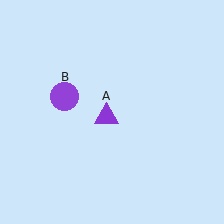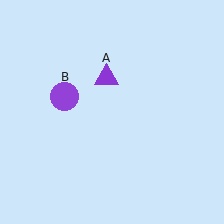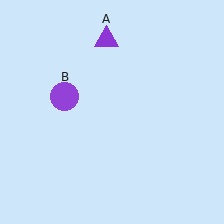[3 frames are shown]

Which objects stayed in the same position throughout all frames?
Purple circle (object B) remained stationary.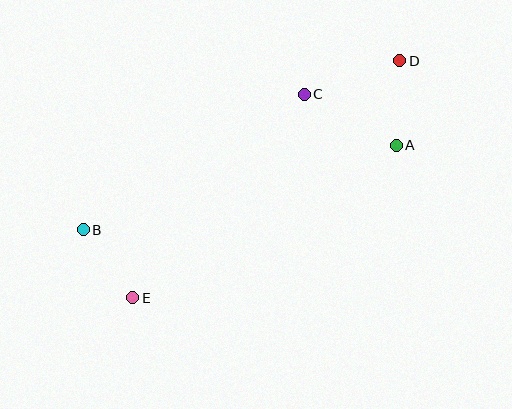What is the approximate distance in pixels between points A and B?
The distance between A and B is approximately 324 pixels.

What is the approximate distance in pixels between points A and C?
The distance between A and C is approximately 106 pixels.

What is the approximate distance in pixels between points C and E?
The distance between C and E is approximately 266 pixels.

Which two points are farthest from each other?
Points B and D are farthest from each other.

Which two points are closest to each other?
Points B and E are closest to each other.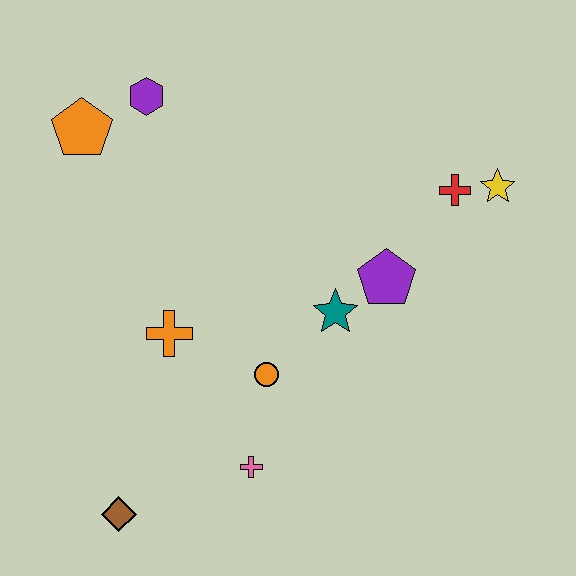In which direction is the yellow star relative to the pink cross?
The yellow star is above the pink cross.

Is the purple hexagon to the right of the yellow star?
No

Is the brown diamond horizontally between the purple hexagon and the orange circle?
No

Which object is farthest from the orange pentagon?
The yellow star is farthest from the orange pentagon.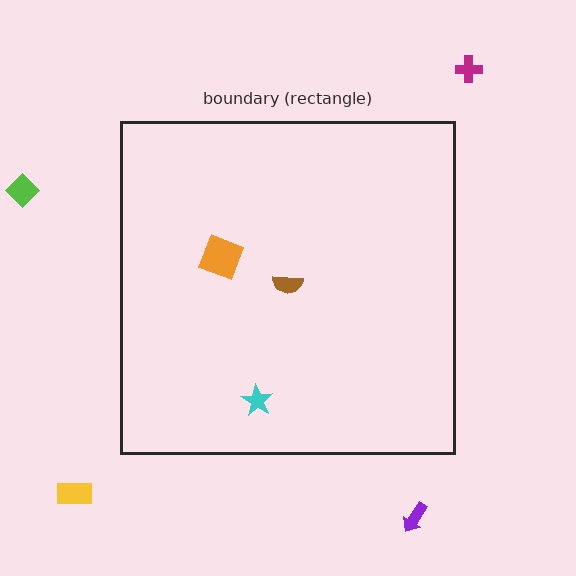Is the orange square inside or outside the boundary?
Inside.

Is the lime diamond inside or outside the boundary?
Outside.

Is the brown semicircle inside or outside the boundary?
Inside.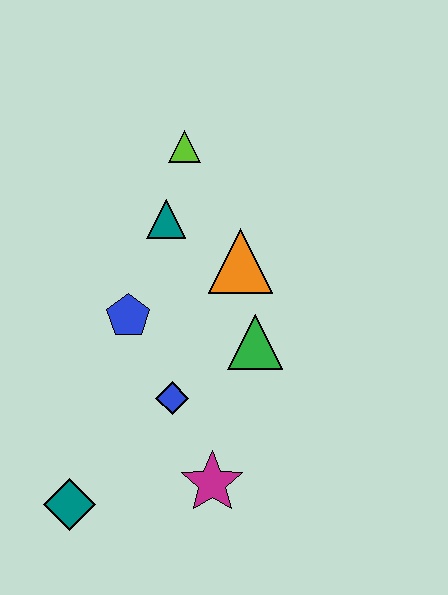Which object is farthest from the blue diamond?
The lime triangle is farthest from the blue diamond.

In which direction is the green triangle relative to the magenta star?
The green triangle is above the magenta star.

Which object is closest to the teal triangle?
The lime triangle is closest to the teal triangle.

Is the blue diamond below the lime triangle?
Yes